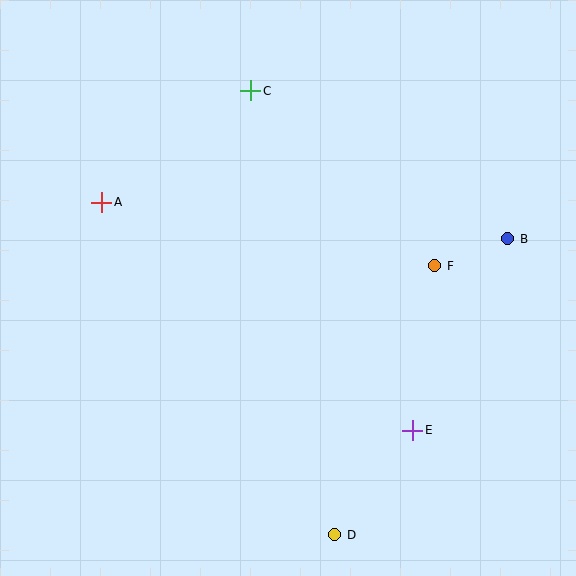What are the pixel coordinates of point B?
Point B is at (507, 239).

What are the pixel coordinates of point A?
Point A is at (102, 202).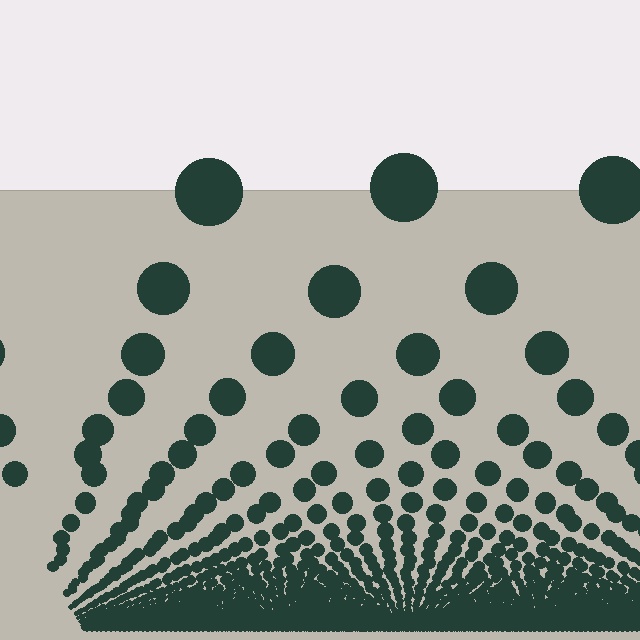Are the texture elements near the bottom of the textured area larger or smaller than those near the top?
Smaller. The gradient is inverted — elements near the bottom are smaller and denser.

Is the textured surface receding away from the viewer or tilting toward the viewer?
The surface appears to tilt toward the viewer. Texture elements get larger and sparser toward the top.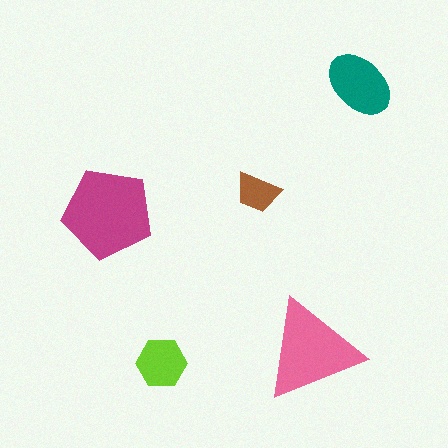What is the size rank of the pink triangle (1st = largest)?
2nd.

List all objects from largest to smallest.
The magenta pentagon, the pink triangle, the teal ellipse, the lime hexagon, the brown trapezoid.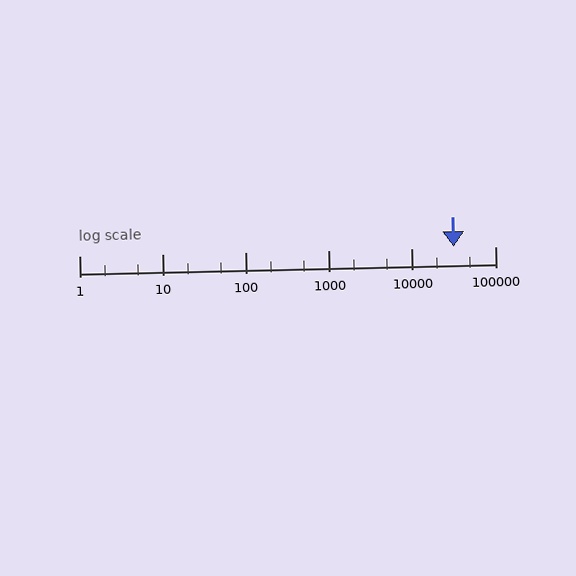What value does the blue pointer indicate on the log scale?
The pointer indicates approximately 32000.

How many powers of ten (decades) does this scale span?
The scale spans 5 decades, from 1 to 100000.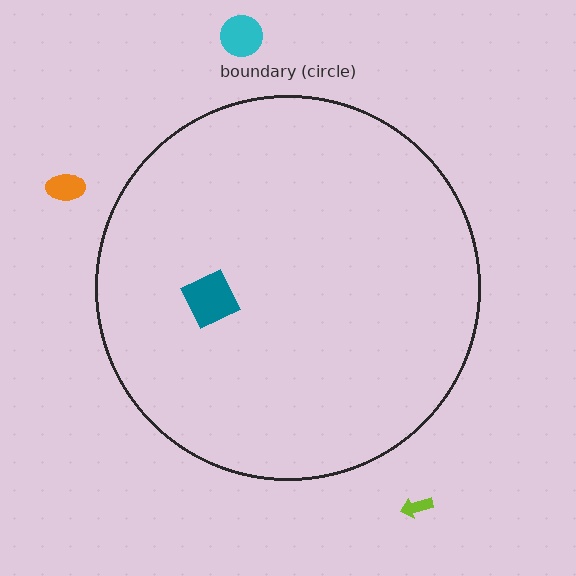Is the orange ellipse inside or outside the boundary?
Outside.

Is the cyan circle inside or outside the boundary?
Outside.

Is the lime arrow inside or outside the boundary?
Outside.